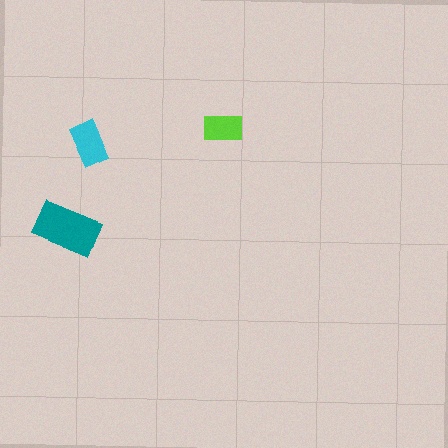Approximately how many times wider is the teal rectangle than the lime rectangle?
About 1.5 times wider.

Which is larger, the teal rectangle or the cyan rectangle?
The teal one.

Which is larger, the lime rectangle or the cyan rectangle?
The cyan one.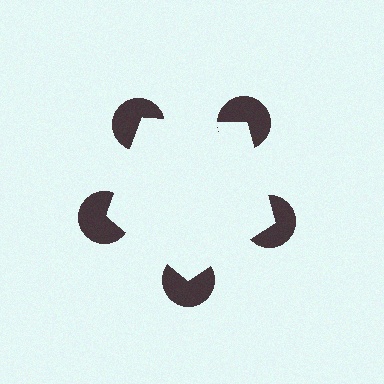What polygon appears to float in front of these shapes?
An illusory pentagon — its edges are inferred from the aligned wedge cuts in the pac-man discs, not physically drawn.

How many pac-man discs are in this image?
There are 5 — one at each vertex of the illusory pentagon.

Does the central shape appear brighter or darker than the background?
It typically appears slightly brighter than the background, even though no actual brightness change is drawn.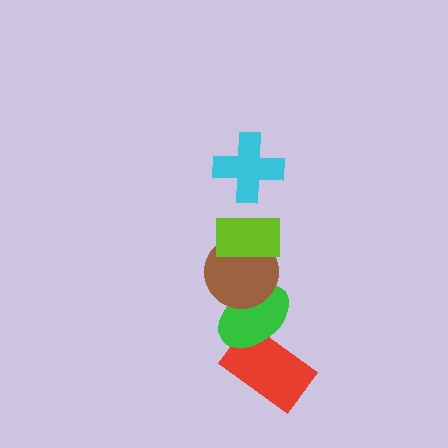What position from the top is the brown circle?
The brown circle is 3rd from the top.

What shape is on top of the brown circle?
The lime rectangle is on top of the brown circle.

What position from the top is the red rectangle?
The red rectangle is 5th from the top.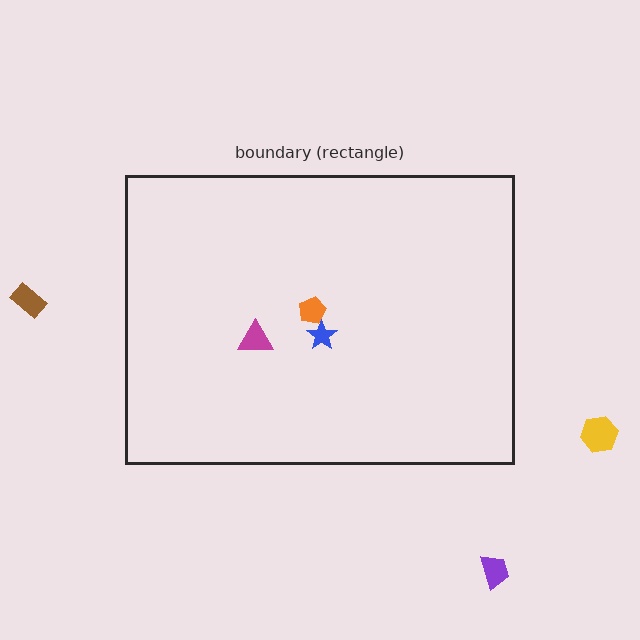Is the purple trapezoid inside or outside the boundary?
Outside.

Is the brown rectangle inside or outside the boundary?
Outside.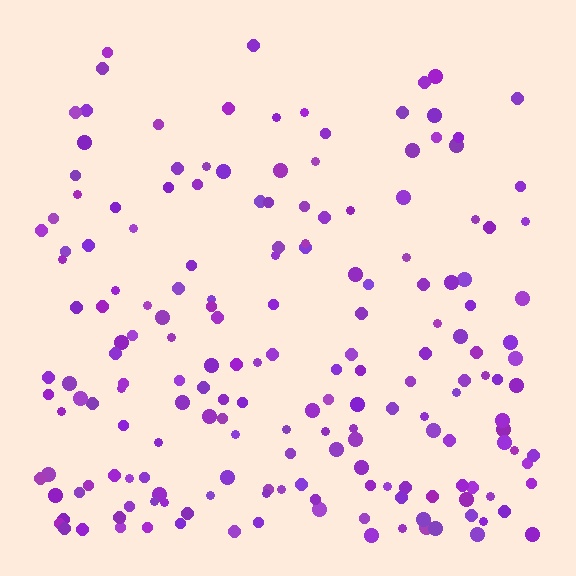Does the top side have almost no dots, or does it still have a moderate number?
Still a moderate number, just noticeably fewer than the bottom.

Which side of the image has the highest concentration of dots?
The bottom.